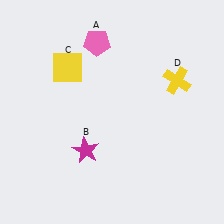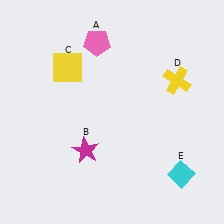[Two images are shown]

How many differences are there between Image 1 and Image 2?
There is 1 difference between the two images.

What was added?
A cyan diamond (E) was added in Image 2.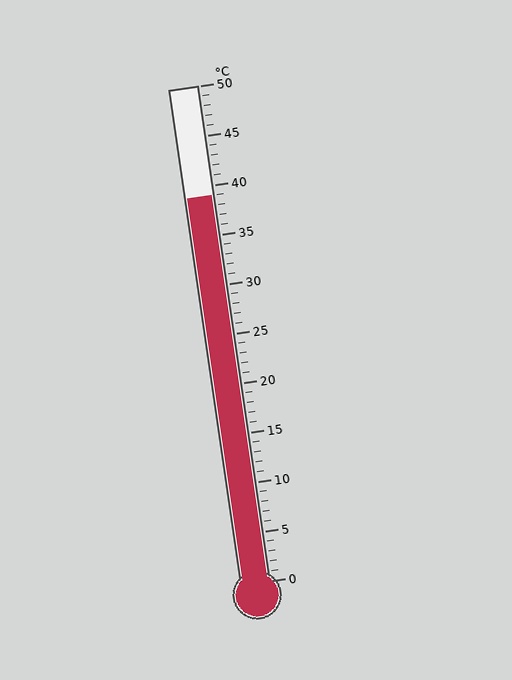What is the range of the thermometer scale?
The thermometer scale ranges from 0°C to 50°C.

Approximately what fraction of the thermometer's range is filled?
The thermometer is filled to approximately 80% of its range.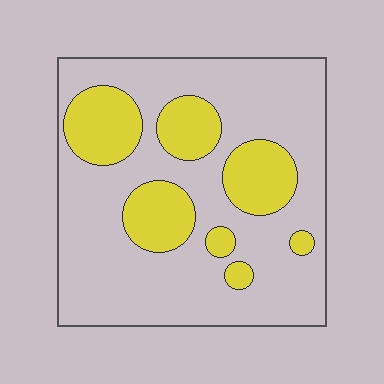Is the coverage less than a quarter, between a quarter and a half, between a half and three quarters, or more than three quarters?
Between a quarter and a half.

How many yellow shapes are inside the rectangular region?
7.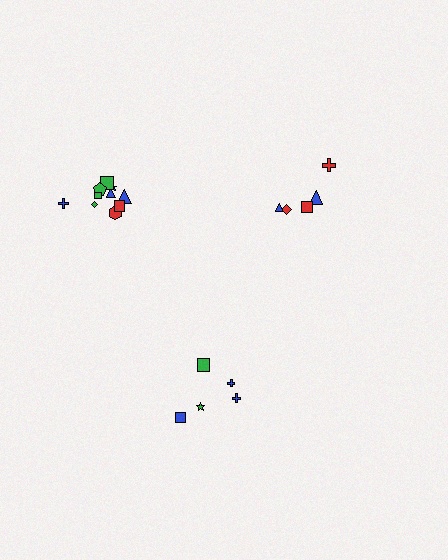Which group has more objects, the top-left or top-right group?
The top-left group.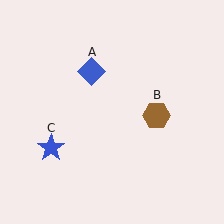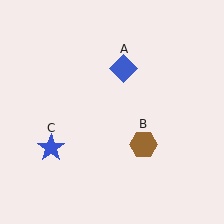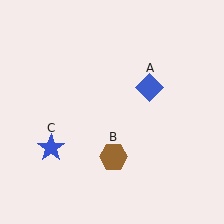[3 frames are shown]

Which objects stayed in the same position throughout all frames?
Blue star (object C) remained stationary.